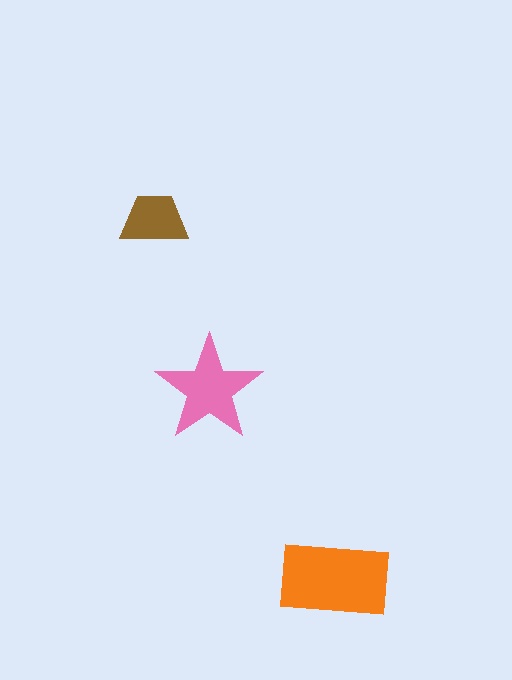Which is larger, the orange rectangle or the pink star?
The orange rectangle.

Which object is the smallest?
The brown trapezoid.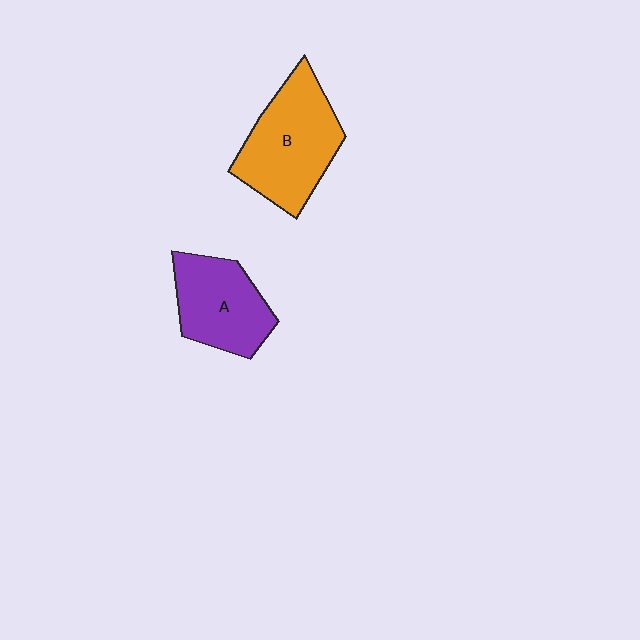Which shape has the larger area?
Shape B (orange).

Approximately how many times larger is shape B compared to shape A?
Approximately 1.3 times.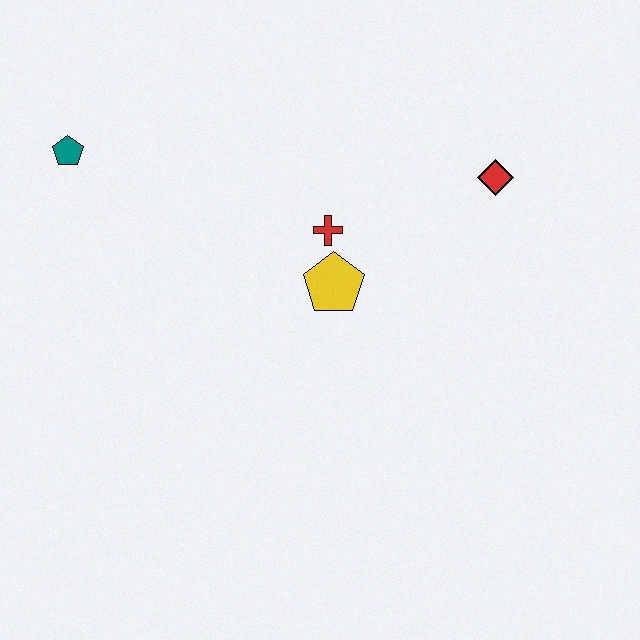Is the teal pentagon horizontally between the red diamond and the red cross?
No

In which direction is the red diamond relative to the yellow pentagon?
The red diamond is to the right of the yellow pentagon.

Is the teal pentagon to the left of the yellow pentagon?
Yes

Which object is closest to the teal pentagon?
The red cross is closest to the teal pentagon.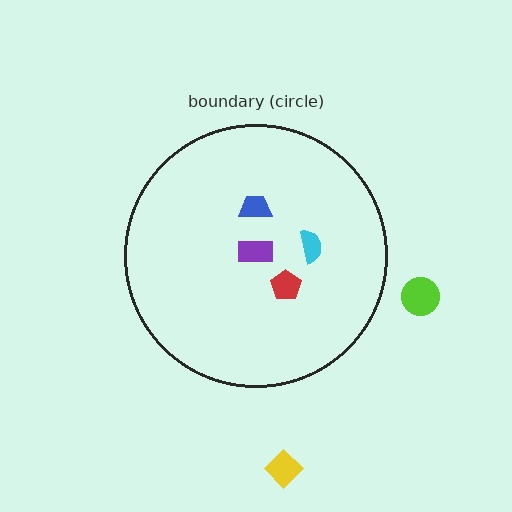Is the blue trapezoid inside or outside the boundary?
Inside.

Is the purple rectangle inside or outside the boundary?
Inside.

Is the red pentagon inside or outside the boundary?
Inside.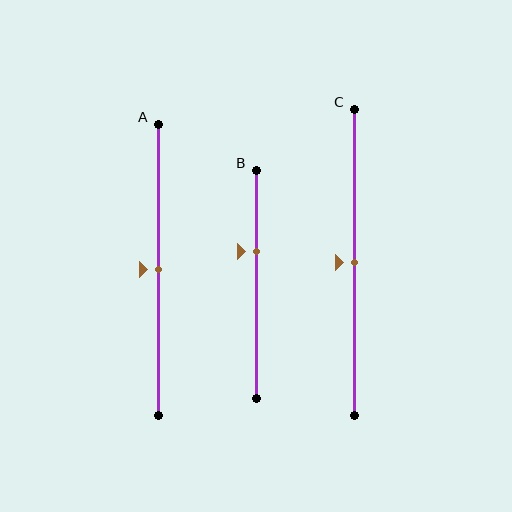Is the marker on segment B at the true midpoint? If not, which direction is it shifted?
No, the marker on segment B is shifted upward by about 14% of the segment length.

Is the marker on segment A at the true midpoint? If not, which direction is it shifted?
Yes, the marker on segment A is at the true midpoint.